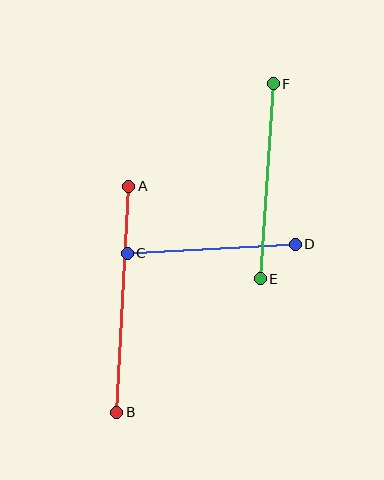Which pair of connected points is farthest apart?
Points A and B are farthest apart.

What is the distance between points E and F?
The distance is approximately 195 pixels.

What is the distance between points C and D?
The distance is approximately 168 pixels.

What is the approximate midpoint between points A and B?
The midpoint is at approximately (123, 299) pixels.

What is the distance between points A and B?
The distance is approximately 226 pixels.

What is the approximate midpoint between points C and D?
The midpoint is at approximately (211, 249) pixels.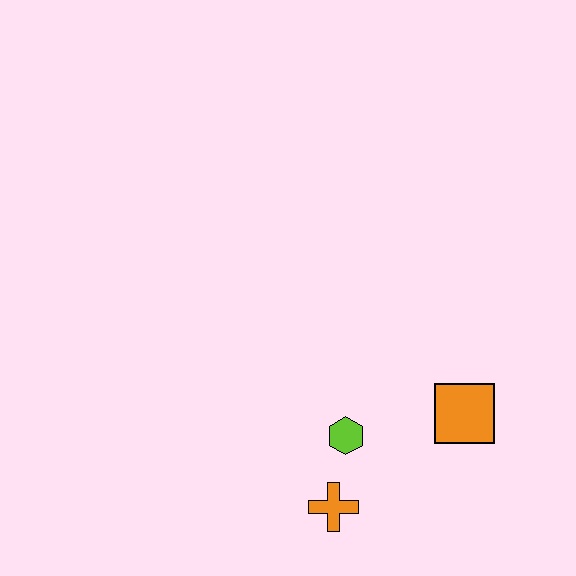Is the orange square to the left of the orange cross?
No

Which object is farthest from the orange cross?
The orange square is farthest from the orange cross.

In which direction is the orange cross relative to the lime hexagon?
The orange cross is below the lime hexagon.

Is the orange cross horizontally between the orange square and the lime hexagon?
No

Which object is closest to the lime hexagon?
The orange cross is closest to the lime hexagon.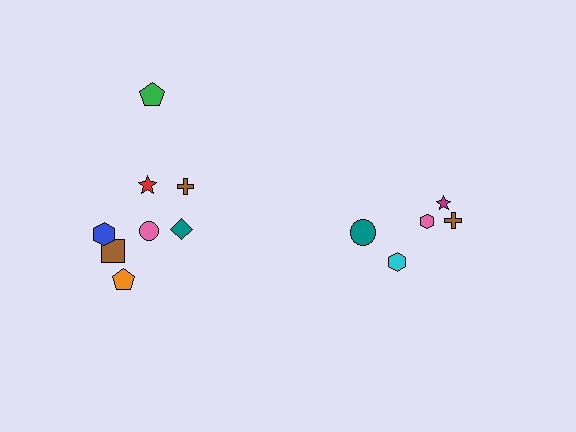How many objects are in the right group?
There are 5 objects.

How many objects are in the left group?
There are 8 objects.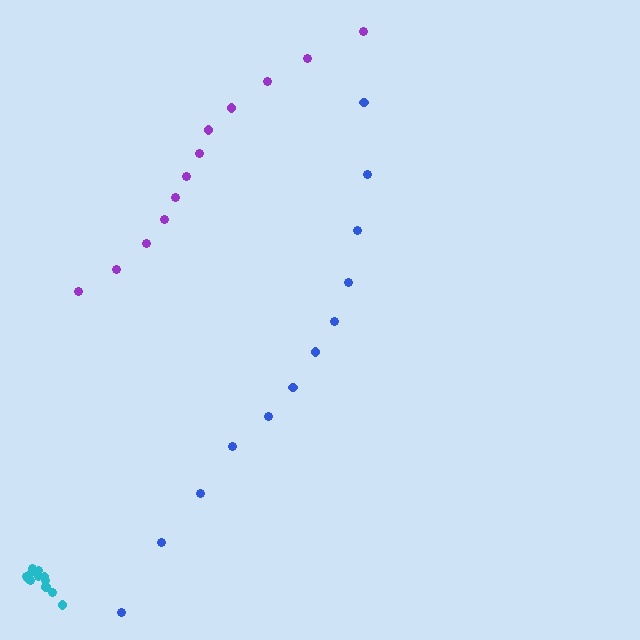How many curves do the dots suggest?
There are 3 distinct paths.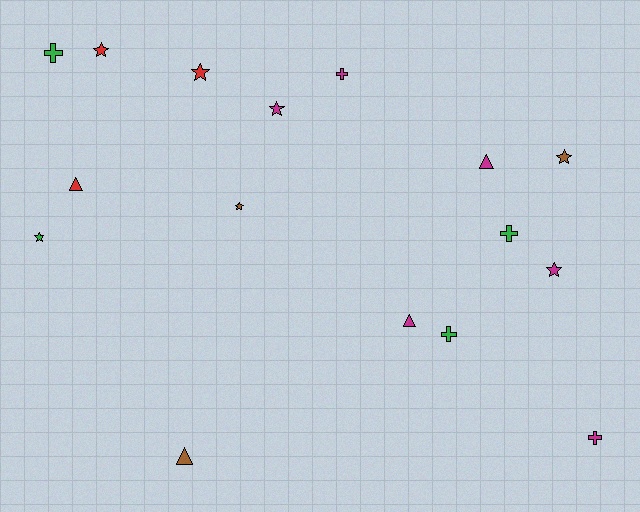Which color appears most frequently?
Magenta, with 6 objects.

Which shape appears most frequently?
Star, with 7 objects.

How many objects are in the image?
There are 16 objects.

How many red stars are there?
There are 2 red stars.